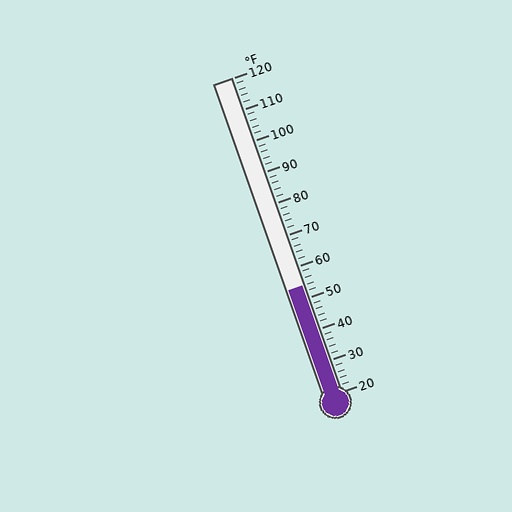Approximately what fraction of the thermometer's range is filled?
The thermometer is filled to approximately 35% of its range.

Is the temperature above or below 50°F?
The temperature is above 50°F.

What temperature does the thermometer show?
The thermometer shows approximately 54°F.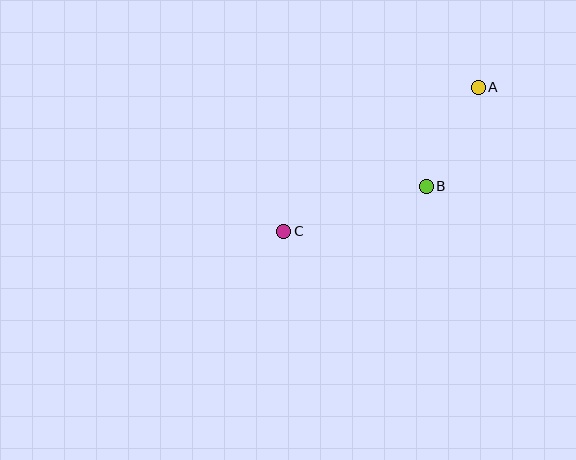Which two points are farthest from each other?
Points A and C are farthest from each other.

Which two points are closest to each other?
Points A and B are closest to each other.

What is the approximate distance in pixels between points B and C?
The distance between B and C is approximately 149 pixels.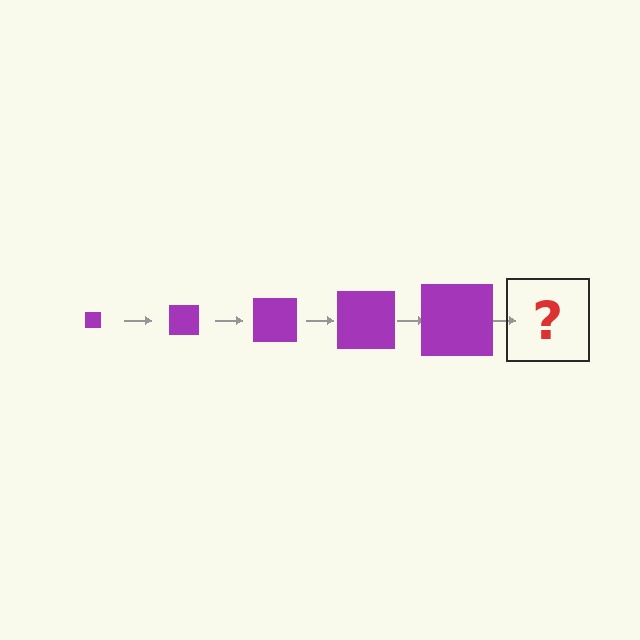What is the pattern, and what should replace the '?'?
The pattern is that the square gets progressively larger each step. The '?' should be a purple square, larger than the previous one.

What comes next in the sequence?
The next element should be a purple square, larger than the previous one.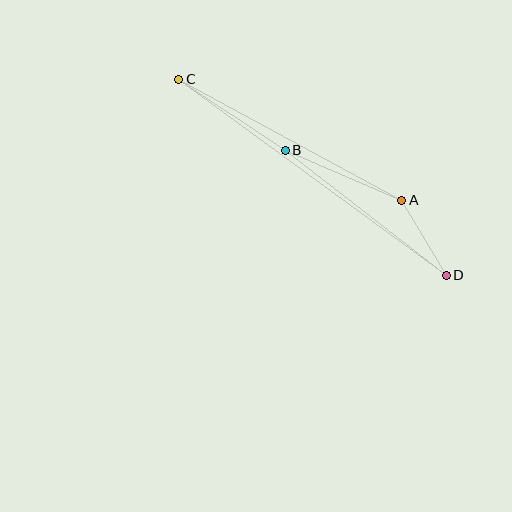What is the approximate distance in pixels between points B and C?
The distance between B and C is approximately 128 pixels.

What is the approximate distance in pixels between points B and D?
The distance between B and D is approximately 204 pixels.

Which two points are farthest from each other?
Points C and D are farthest from each other.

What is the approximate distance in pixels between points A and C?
The distance between A and C is approximately 254 pixels.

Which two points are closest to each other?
Points A and D are closest to each other.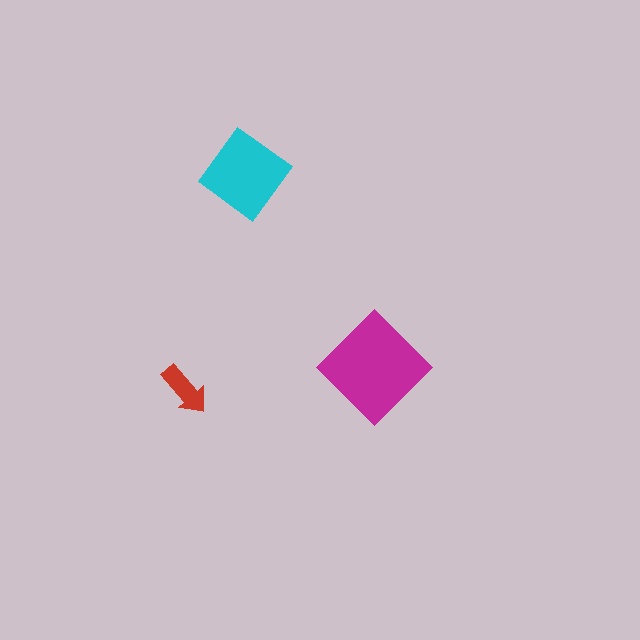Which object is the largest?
The magenta diamond.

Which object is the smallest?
The red arrow.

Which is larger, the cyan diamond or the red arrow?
The cyan diamond.